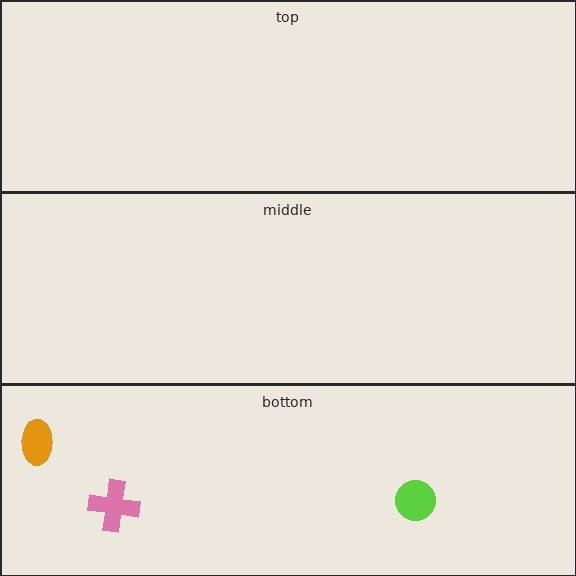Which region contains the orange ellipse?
The bottom region.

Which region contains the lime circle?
The bottom region.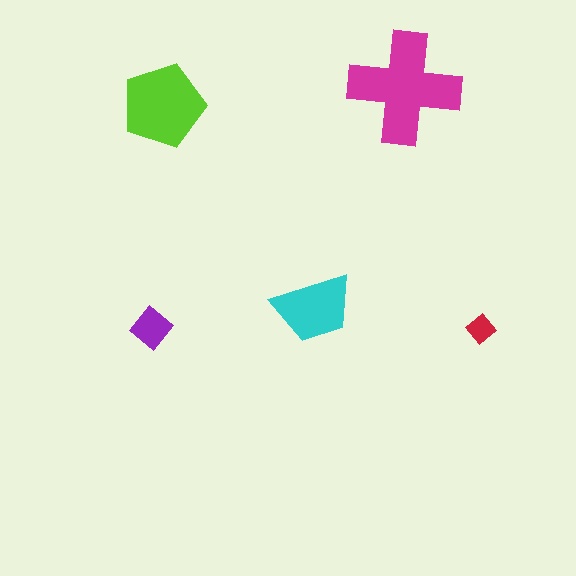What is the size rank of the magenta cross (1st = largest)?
1st.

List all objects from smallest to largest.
The red diamond, the purple diamond, the cyan trapezoid, the lime pentagon, the magenta cross.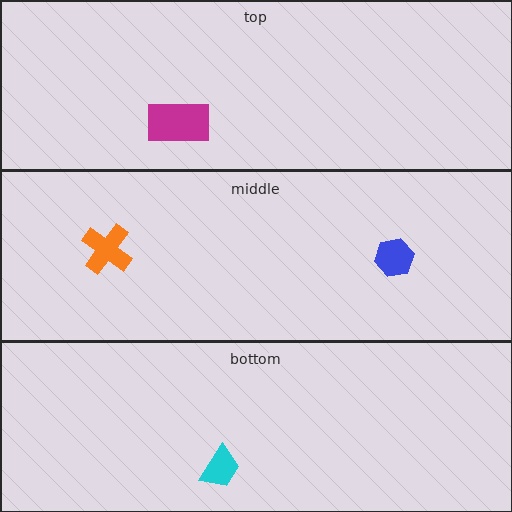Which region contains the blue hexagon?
The middle region.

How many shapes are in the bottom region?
1.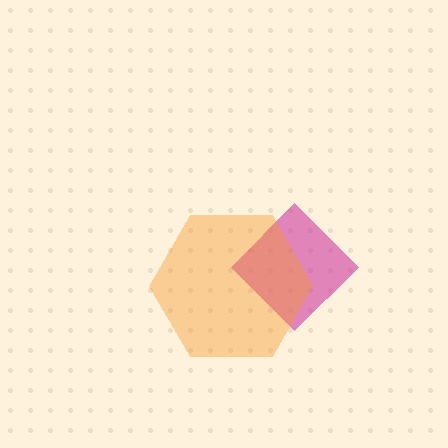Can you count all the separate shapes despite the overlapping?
Yes, there are 2 separate shapes.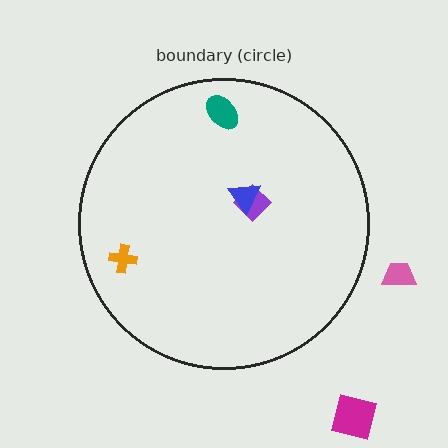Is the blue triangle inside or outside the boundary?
Inside.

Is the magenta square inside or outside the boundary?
Outside.